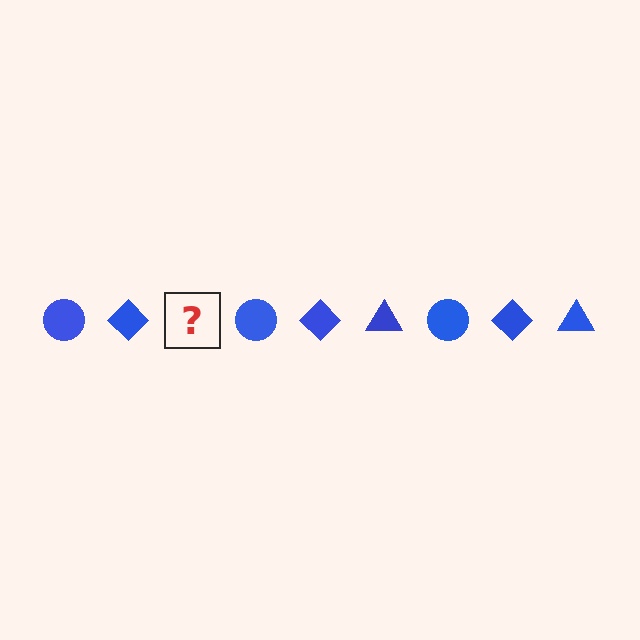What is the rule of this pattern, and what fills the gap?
The rule is that the pattern cycles through circle, diamond, triangle shapes in blue. The gap should be filled with a blue triangle.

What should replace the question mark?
The question mark should be replaced with a blue triangle.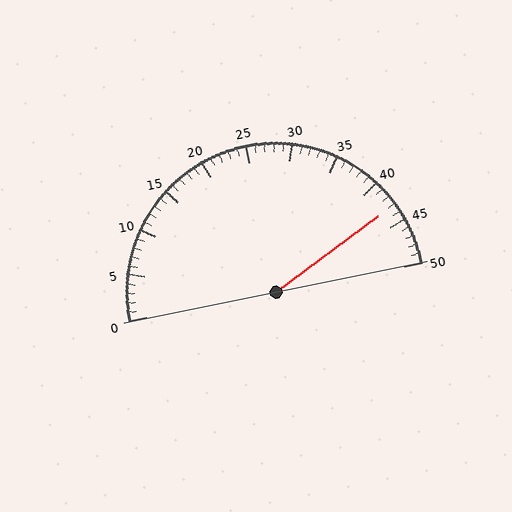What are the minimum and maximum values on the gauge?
The gauge ranges from 0 to 50.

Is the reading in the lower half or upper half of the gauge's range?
The reading is in the upper half of the range (0 to 50).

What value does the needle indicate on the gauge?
The needle indicates approximately 43.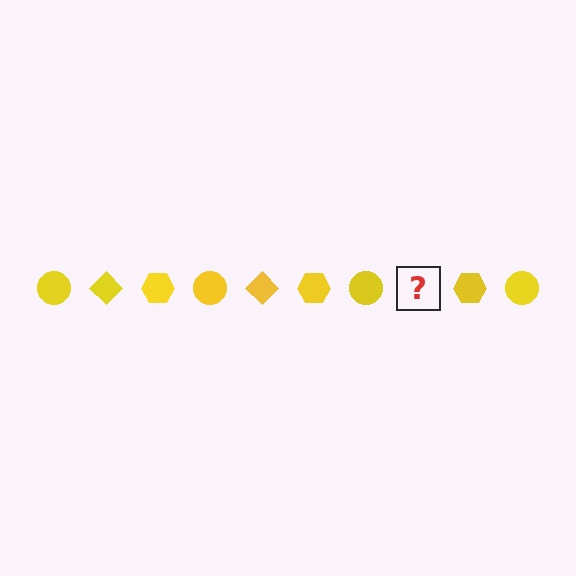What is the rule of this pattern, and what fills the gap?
The rule is that the pattern cycles through circle, diamond, hexagon shapes in yellow. The gap should be filled with a yellow diamond.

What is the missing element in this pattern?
The missing element is a yellow diamond.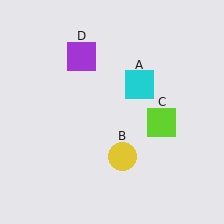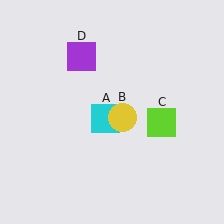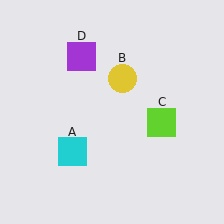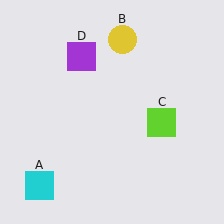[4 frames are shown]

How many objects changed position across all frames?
2 objects changed position: cyan square (object A), yellow circle (object B).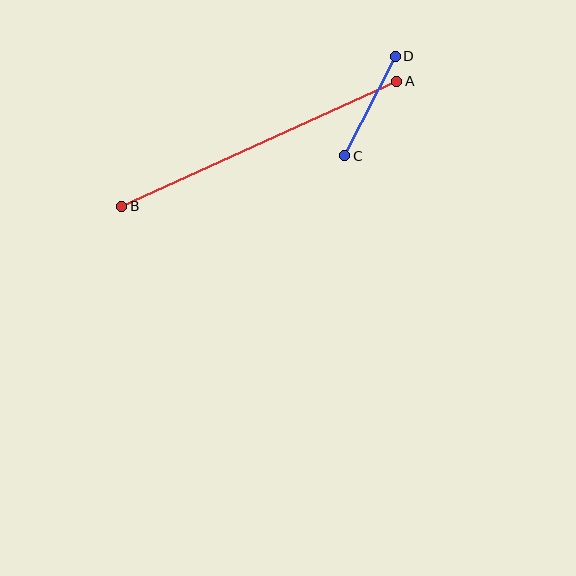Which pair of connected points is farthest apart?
Points A and B are farthest apart.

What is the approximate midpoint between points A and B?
The midpoint is at approximately (259, 144) pixels.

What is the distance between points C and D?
The distance is approximately 112 pixels.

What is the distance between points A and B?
The distance is approximately 302 pixels.